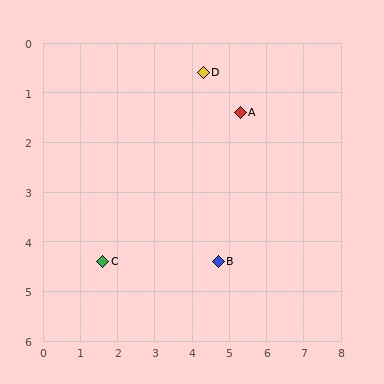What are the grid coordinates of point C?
Point C is at approximately (1.6, 4.4).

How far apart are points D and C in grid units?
Points D and C are about 4.7 grid units apart.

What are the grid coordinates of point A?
Point A is at approximately (5.3, 1.4).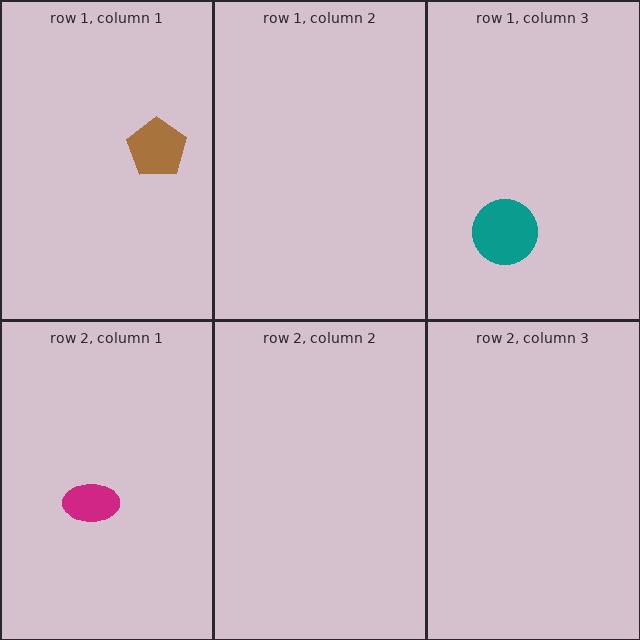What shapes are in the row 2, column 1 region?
The magenta ellipse.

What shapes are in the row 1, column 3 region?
The teal circle.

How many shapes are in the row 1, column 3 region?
1.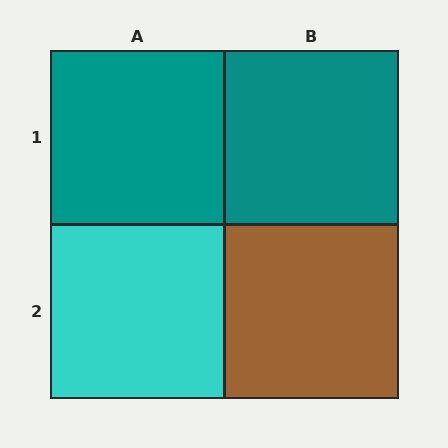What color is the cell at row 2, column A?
Cyan.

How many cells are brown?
1 cell is brown.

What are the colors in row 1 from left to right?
Teal, teal.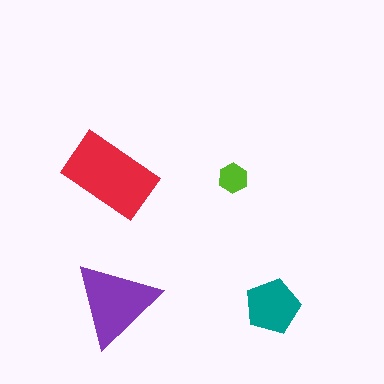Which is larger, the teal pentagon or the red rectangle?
The red rectangle.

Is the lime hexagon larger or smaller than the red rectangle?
Smaller.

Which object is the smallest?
The lime hexagon.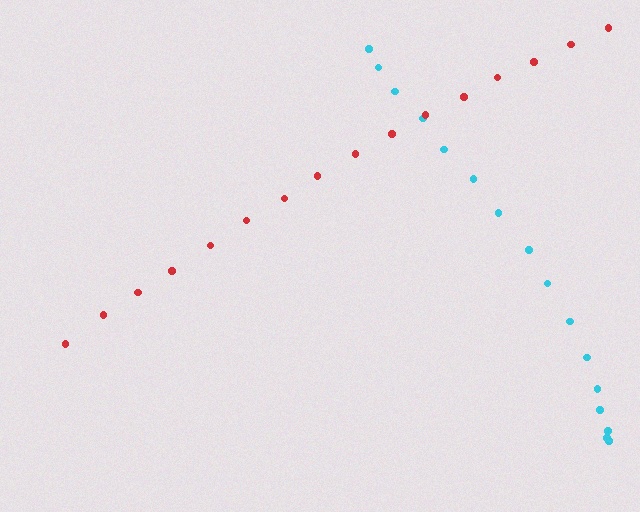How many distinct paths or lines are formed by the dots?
There are 2 distinct paths.